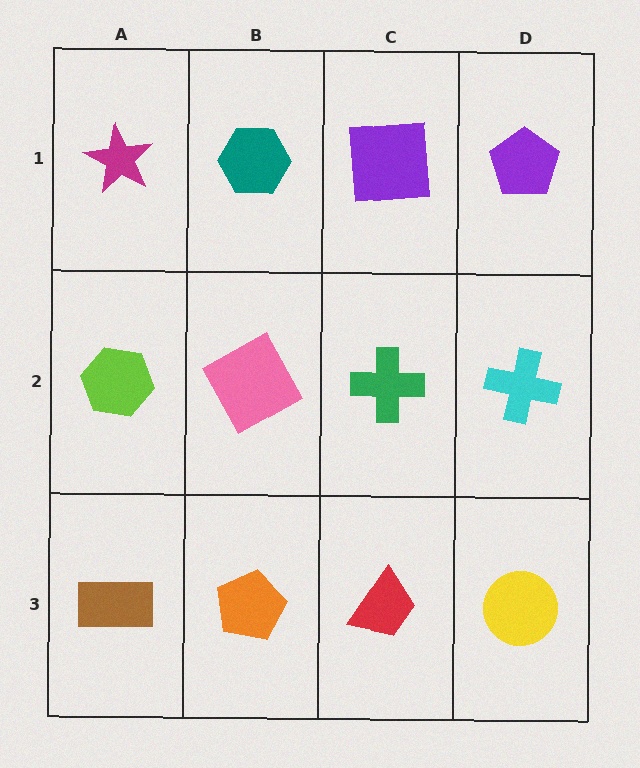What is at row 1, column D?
A purple pentagon.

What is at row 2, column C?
A green cross.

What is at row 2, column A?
A lime hexagon.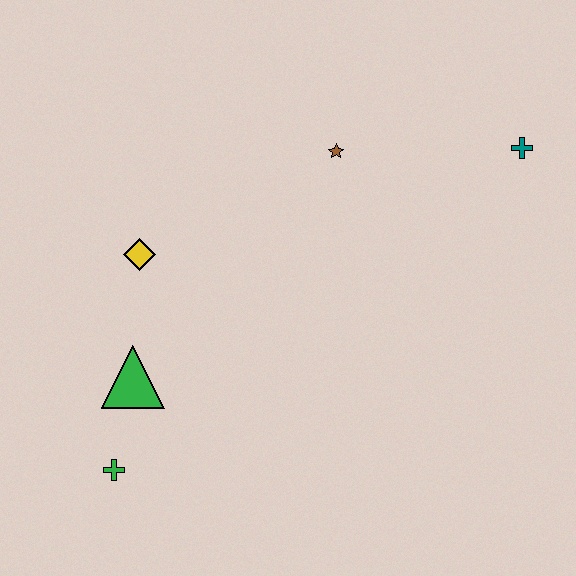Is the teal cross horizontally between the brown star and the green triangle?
No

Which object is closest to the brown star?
The teal cross is closest to the brown star.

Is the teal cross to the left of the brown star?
No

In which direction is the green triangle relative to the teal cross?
The green triangle is to the left of the teal cross.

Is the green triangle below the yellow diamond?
Yes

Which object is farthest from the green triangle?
The teal cross is farthest from the green triangle.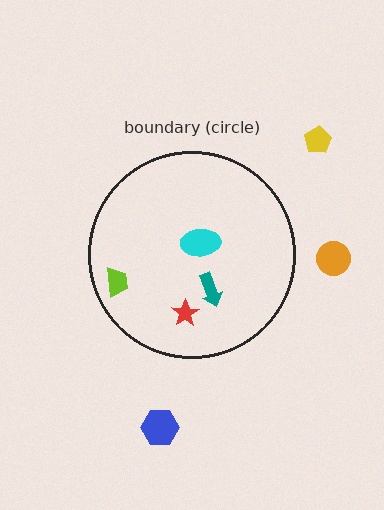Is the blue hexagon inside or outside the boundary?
Outside.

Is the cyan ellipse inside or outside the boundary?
Inside.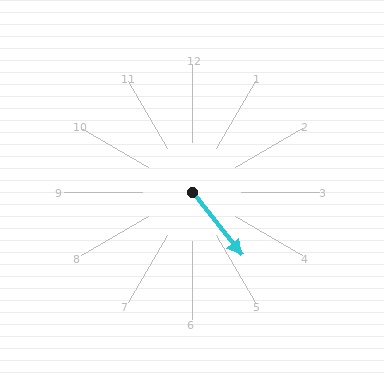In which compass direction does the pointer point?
Southeast.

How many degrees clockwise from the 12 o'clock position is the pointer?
Approximately 141 degrees.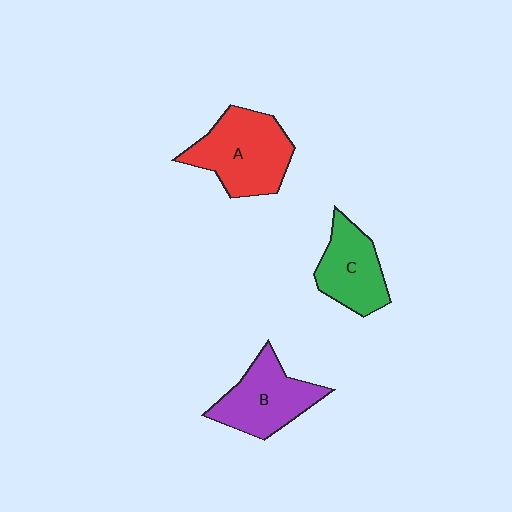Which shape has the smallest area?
Shape C (green).